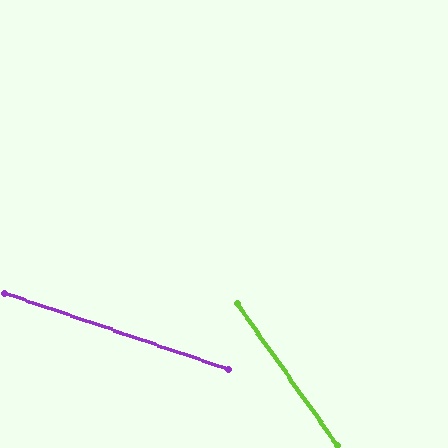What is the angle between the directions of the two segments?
Approximately 36 degrees.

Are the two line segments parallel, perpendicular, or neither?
Neither parallel nor perpendicular — they differ by about 36°.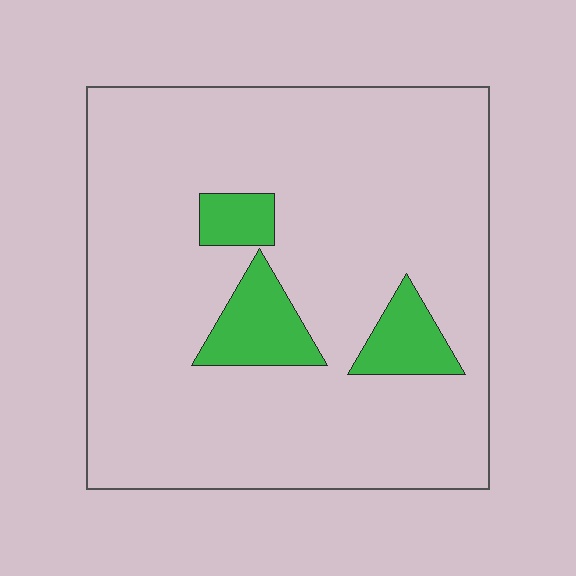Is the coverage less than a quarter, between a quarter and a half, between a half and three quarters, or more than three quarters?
Less than a quarter.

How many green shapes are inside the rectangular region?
3.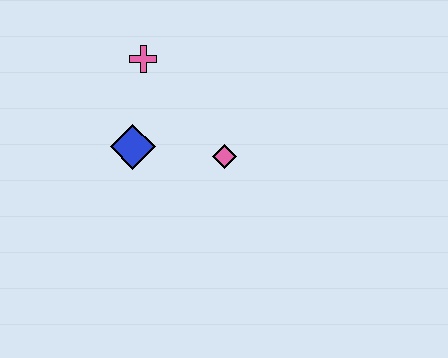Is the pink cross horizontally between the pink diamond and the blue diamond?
Yes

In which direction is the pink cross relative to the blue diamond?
The pink cross is above the blue diamond.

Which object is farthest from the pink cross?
The pink diamond is farthest from the pink cross.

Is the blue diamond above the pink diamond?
Yes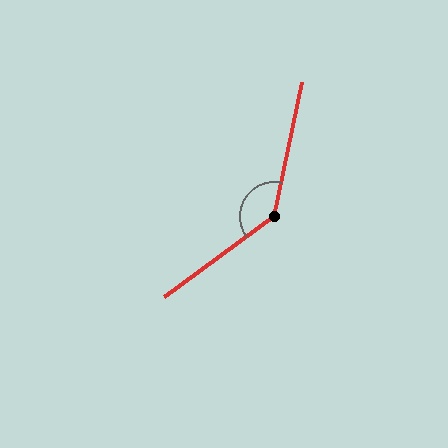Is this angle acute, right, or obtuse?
It is obtuse.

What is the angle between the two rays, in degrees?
Approximately 138 degrees.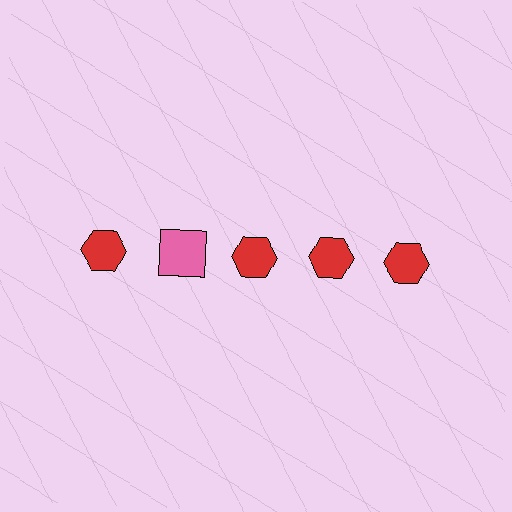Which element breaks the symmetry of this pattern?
The pink square in the top row, second from left column breaks the symmetry. All other shapes are red hexagons.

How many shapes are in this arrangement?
There are 5 shapes arranged in a grid pattern.